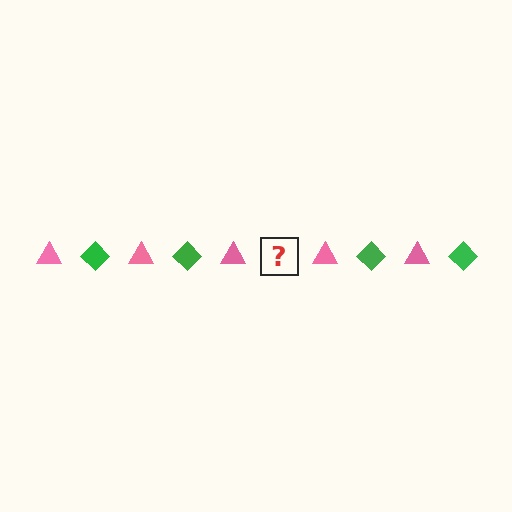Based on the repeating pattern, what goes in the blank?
The blank should be a green diamond.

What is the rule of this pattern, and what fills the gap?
The rule is that the pattern alternates between pink triangle and green diamond. The gap should be filled with a green diamond.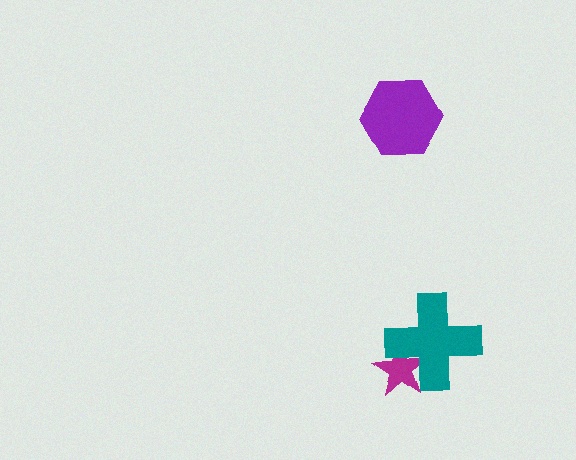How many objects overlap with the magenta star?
1 object overlaps with the magenta star.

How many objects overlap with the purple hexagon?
0 objects overlap with the purple hexagon.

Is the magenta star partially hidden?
Yes, it is partially covered by another shape.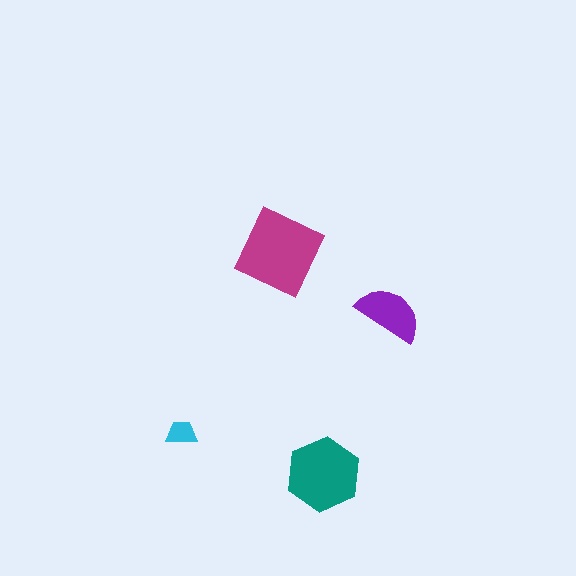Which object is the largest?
The magenta diamond.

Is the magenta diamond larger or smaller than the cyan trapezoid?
Larger.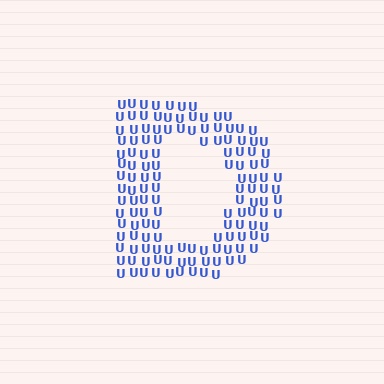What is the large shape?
The large shape is the letter D.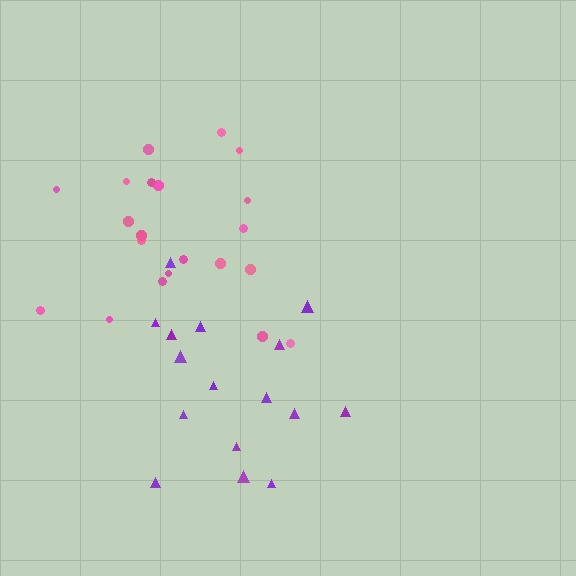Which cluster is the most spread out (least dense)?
Purple.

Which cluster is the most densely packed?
Pink.